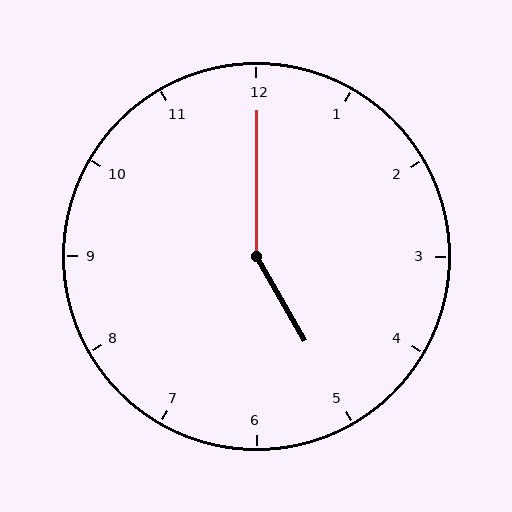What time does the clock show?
5:00.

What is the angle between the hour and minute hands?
Approximately 150 degrees.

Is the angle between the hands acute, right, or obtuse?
It is obtuse.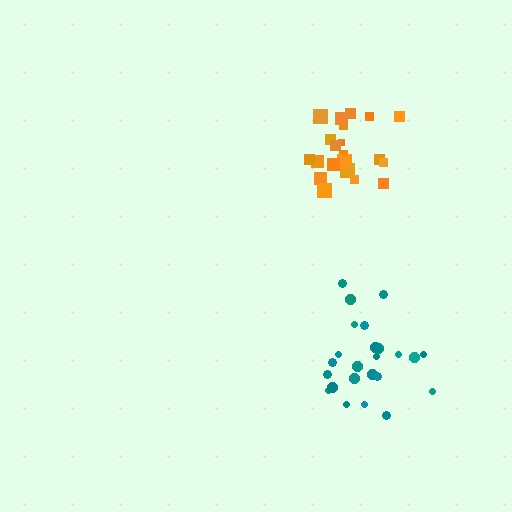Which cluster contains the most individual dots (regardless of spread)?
Teal (24).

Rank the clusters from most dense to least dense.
orange, teal.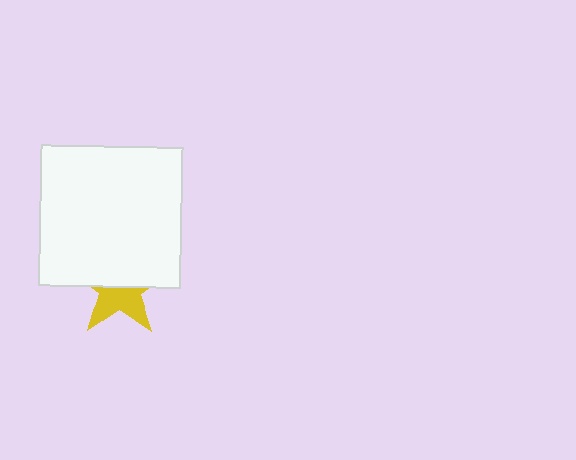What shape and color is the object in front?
The object in front is a white rectangle.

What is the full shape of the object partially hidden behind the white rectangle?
The partially hidden object is a yellow star.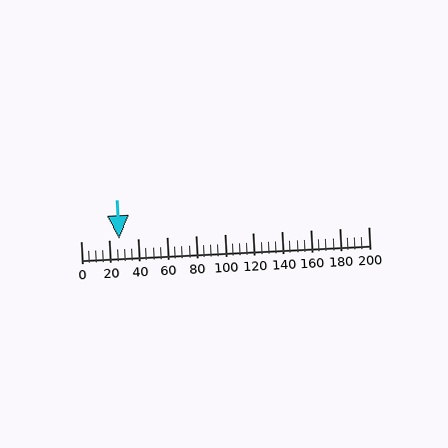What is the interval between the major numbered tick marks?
The major tick marks are spaced 20 units apart.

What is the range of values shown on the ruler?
The ruler shows values from 0 to 200.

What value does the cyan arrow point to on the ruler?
The cyan arrow points to approximately 27.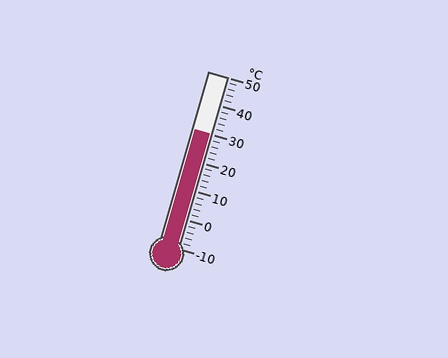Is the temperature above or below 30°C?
The temperature is at 30°C.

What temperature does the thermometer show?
The thermometer shows approximately 30°C.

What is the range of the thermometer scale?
The thermometer scale ranges from -10°C to 50°C.